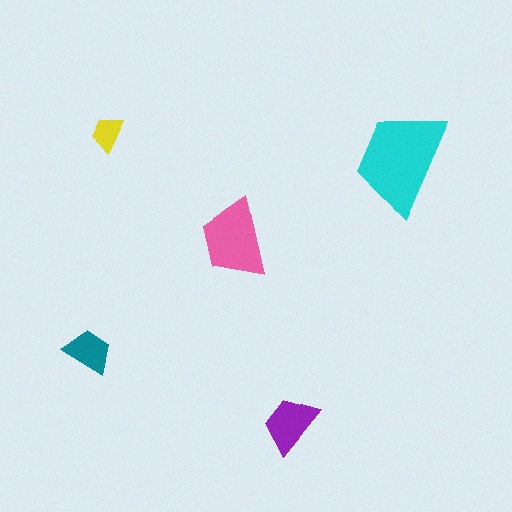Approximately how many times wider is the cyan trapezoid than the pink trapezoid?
About 1.5 times wider.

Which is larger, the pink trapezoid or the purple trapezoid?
The pink one.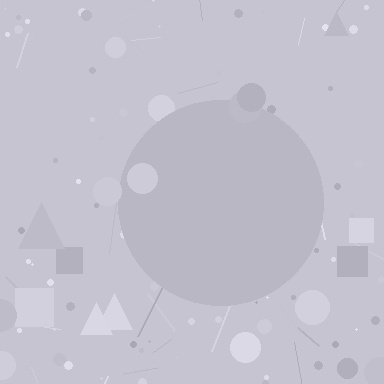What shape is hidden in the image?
A circle is hidden in the image.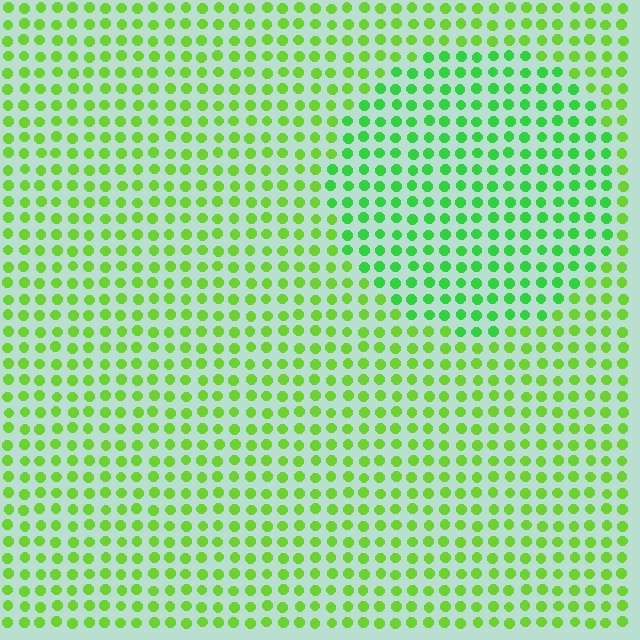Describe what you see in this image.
The image is filled with small lime elements in a uniform arrangement. A circle-shaped region is visible where the elements are tinted to a slightly different hue, forming a subtle color boundary.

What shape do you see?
I see a circle.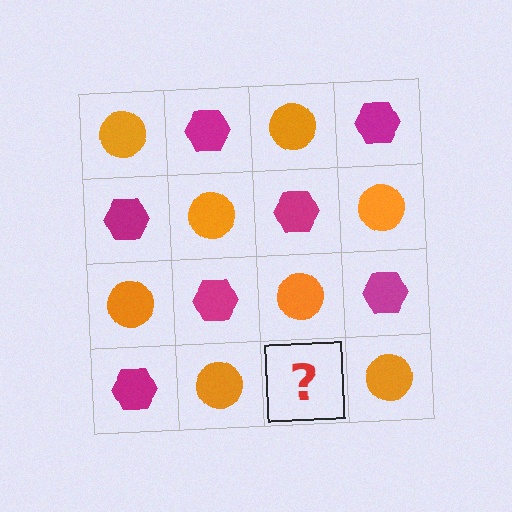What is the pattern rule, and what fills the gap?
The rule is that it alternates orange circle and magenta hexagon in a checkerboard pattern. The gap should be filled with a magenta hexagon.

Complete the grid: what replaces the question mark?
The question mark should be replaced with a magenta hexagon.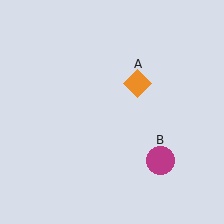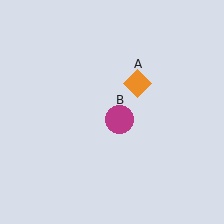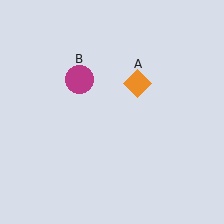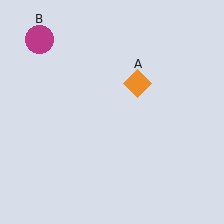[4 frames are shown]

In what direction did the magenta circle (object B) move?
The magenta circle (object B) moved up and to the left.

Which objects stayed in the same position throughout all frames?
Orange diamond (object A) remained stationary.